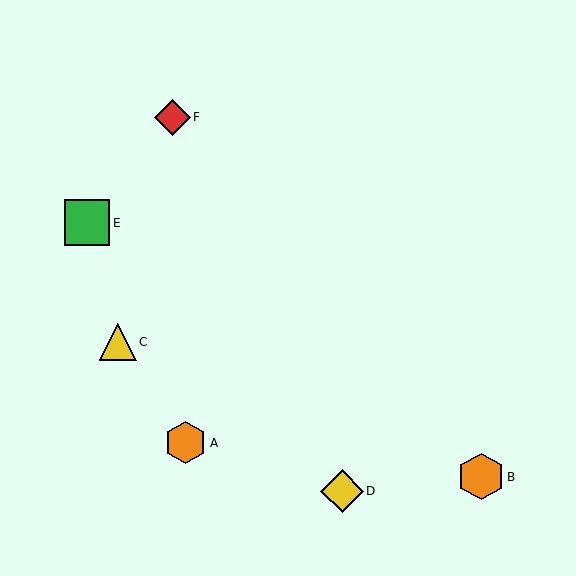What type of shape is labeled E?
Shape E is a green square.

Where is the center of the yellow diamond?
The center of the yellow diamond is at (342, 491).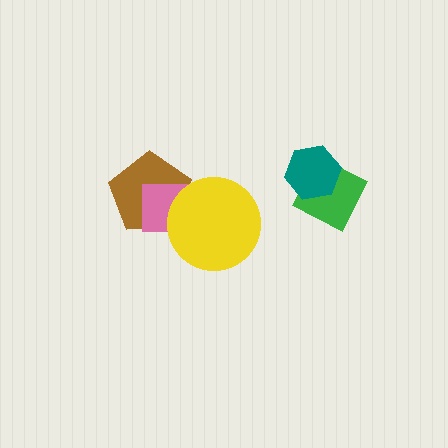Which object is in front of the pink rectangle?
The yellow circle is in front of the pink rectangle.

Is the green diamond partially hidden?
Yes, it is partially covered by another shape.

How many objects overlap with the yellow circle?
2 objects overlap with the yellow circle.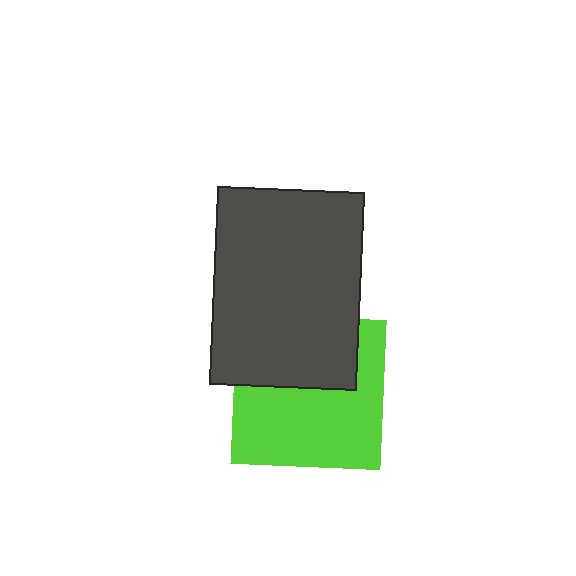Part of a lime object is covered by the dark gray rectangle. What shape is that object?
It is a square.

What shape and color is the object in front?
The object in front is a dark gray rectangle.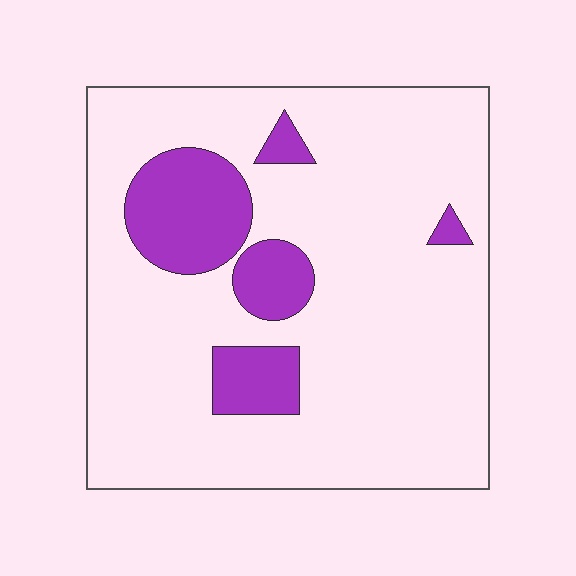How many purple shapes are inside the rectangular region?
5.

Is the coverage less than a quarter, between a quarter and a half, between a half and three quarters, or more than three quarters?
Less than a quarter.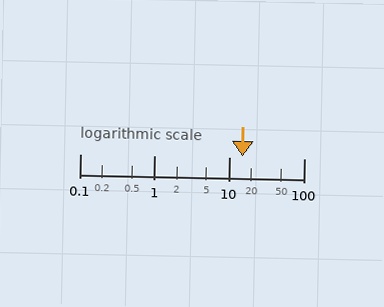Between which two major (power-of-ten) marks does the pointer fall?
The pointer is between 10 and 100.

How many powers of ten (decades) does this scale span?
The scale spans 3 decades, from 0.1 to 100.